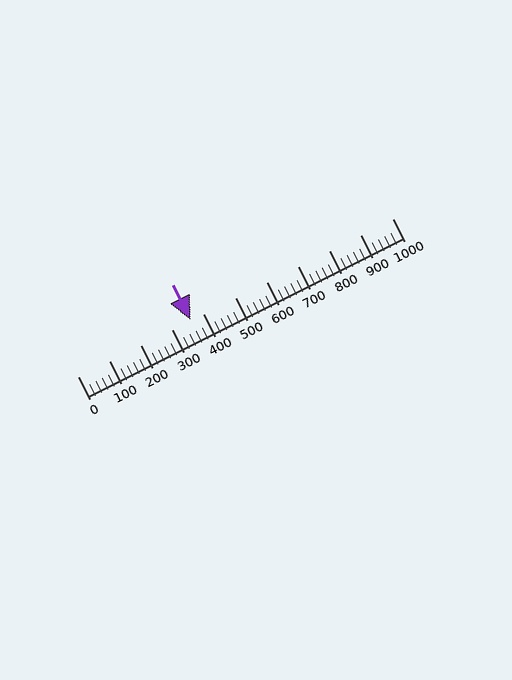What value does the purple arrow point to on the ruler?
The purple arrow points to approximately 359.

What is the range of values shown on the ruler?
The ruler shows values from 0 to 1000.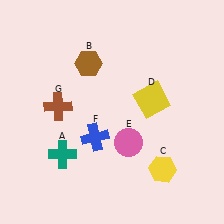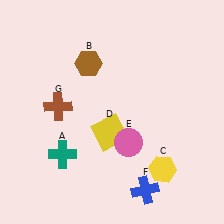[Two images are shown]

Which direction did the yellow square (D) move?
The yellow square (D) moved left.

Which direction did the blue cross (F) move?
The blue cross (F) moved down.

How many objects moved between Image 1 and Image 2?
2 objects moved between the two images.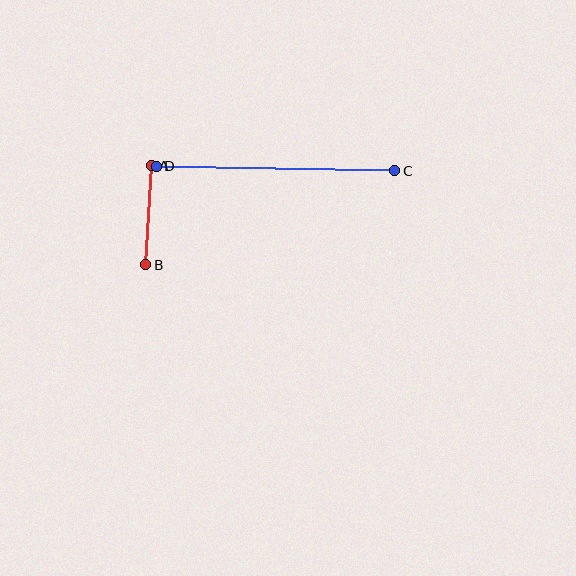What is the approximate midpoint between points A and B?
The midpoint is at approximately (148, 215) pixels.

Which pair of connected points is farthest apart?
Points C and D are farthest apart.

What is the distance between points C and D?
The distance is approximately 239 pixels.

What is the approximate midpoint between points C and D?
The midpoint is at approximately (275, 168) pixels.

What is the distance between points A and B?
The distance is approximately 99 pixels.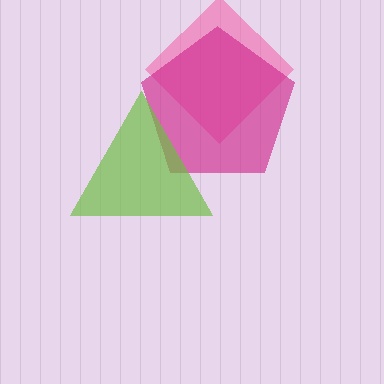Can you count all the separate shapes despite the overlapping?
Yes, there are 3 separate shapes.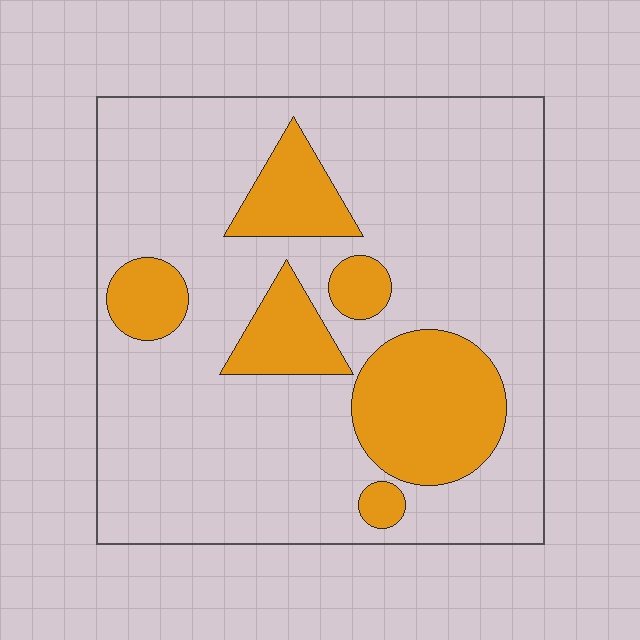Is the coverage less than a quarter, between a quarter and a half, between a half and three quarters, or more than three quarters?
Less than a quarter.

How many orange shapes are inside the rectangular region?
6.